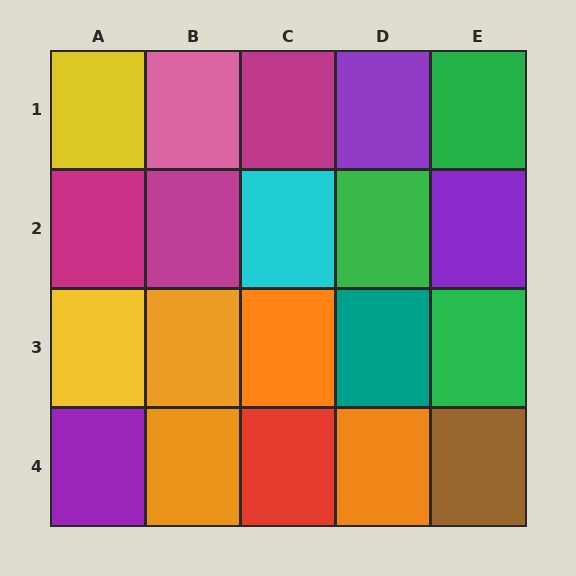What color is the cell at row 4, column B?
Orange.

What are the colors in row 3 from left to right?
Yellow, orange, orange, teal, green.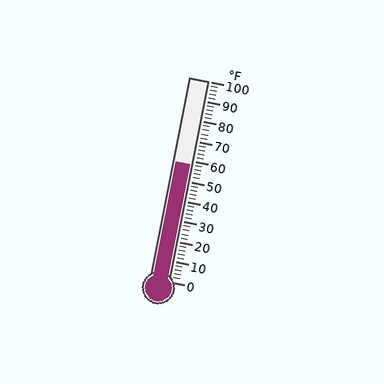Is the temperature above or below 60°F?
The temperature is below 60°F.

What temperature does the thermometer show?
The thermometer shows approximately 58°F.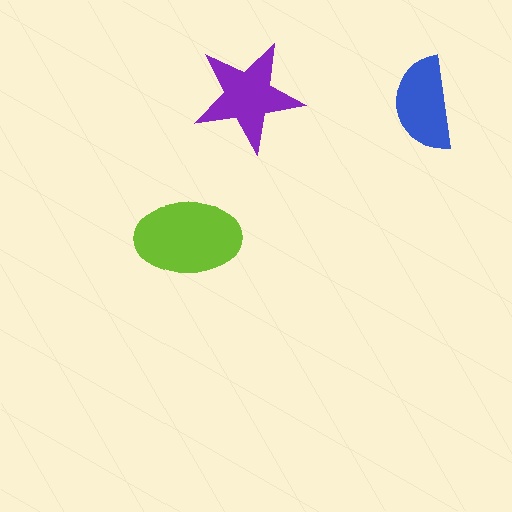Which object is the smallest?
The blue semicircle.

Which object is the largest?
The lime ellipse.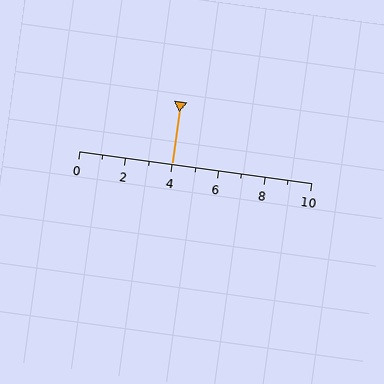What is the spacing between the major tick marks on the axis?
The major ticks are spaced 2 apart.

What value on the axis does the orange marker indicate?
The marker indicates approximately 4.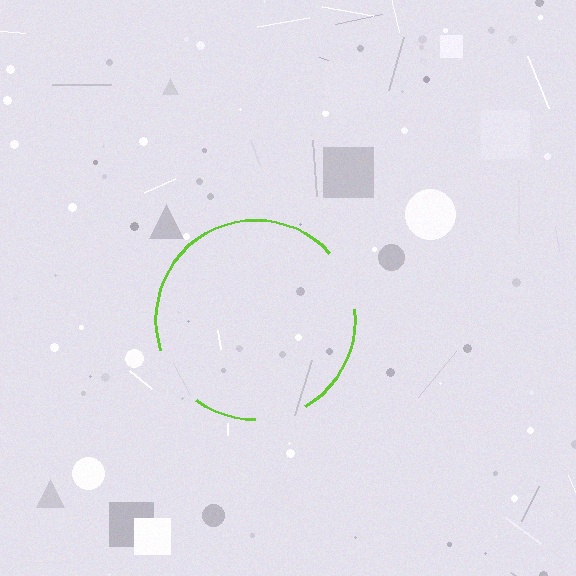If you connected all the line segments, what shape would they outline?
They would outline a circle.